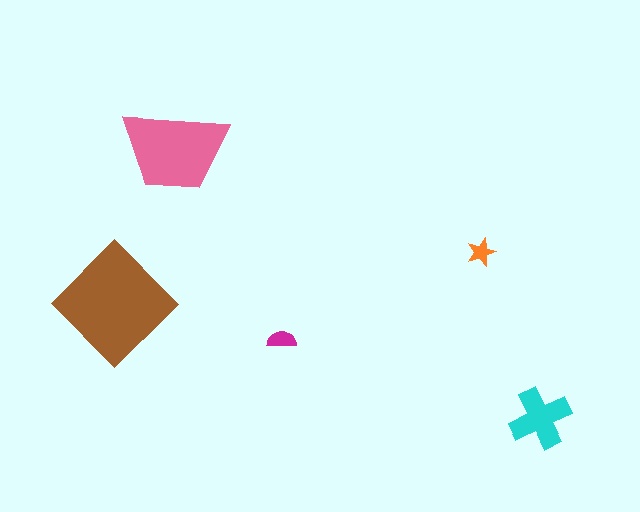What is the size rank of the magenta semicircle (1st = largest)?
4th.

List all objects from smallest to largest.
The orange star, the magenta semicircle, the cyan cross, the pink trapezoid, the brown diamond.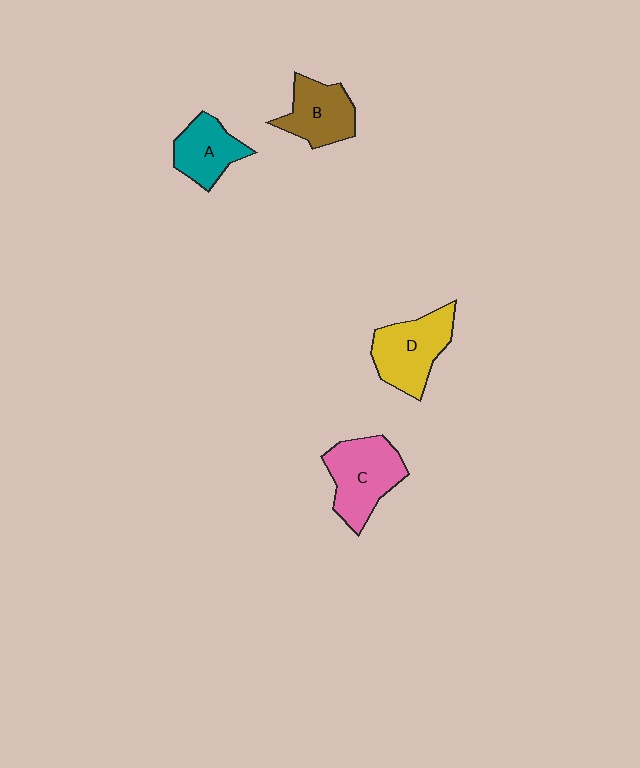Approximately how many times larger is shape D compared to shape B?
Approximately 1.2 times.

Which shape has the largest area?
Shape C (pink).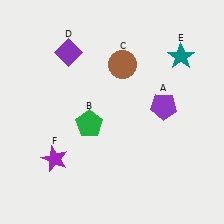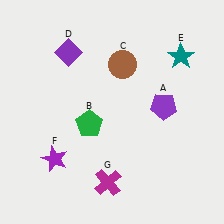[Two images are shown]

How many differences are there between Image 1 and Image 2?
There is 1 difference between the two images.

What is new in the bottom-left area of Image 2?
A magenta cross (G) was added in the bottom-left area of Image 2.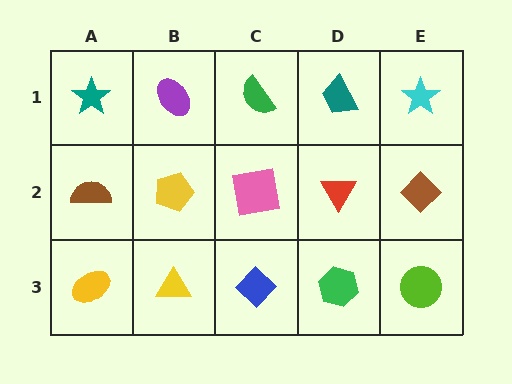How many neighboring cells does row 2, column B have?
4.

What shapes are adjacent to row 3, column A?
A brown semicircle (row 2, column A), a yellow triangle (row 3, column B).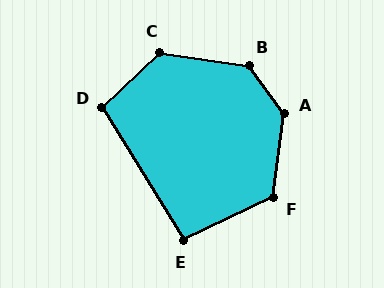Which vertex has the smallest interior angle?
E, at approximately 96 degrees.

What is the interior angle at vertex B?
Approximately 134 degrees (obtuse).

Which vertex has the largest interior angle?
A, at approximately 136 degrees.